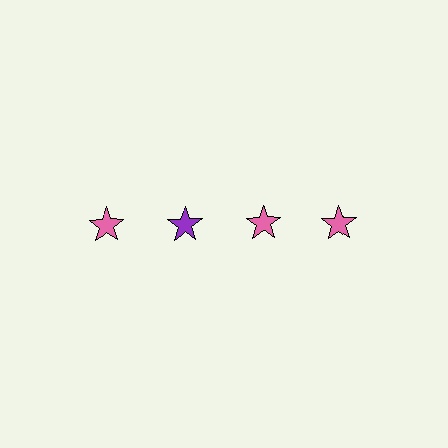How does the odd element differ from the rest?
It has a different color: purple instead of pink.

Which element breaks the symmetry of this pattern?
The purple star in the top row, second from left column breaks the symmetry. All other shapes are pink stars.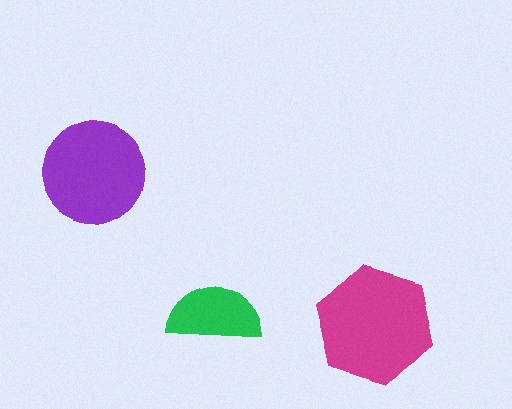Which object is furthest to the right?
The magenta hexagon is rightmost.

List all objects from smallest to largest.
The green semicircle, the purple circle, the magenta hexagon.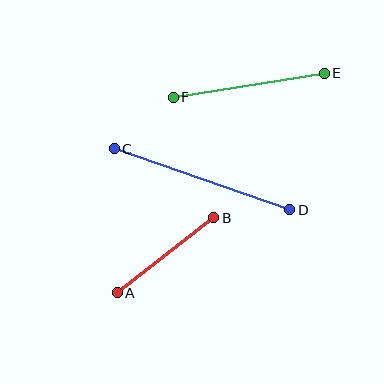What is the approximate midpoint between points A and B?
The midpoint is at approximately (166, 255) pixels.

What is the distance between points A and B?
The distance is approximately 122 pixels.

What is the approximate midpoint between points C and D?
The midpoint is at approximately (202, 179) pixels.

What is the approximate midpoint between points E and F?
The midpoint is at approximately (249, 85) pixels.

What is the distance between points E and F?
The distance is approximately 153 pixels.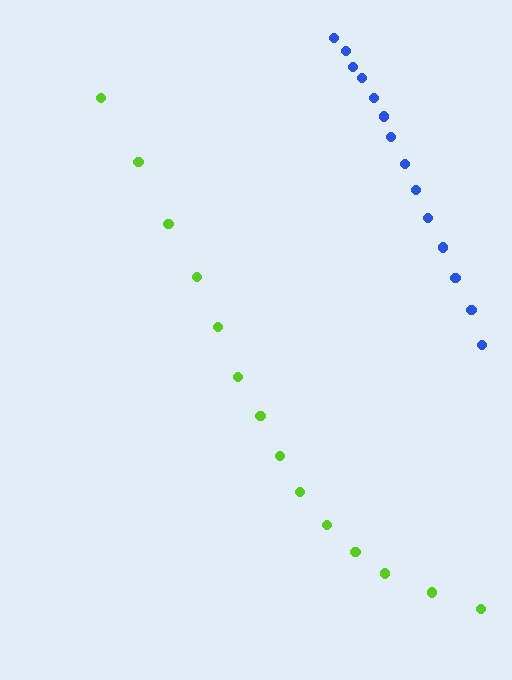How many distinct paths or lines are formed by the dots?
There are 2 distinct paths.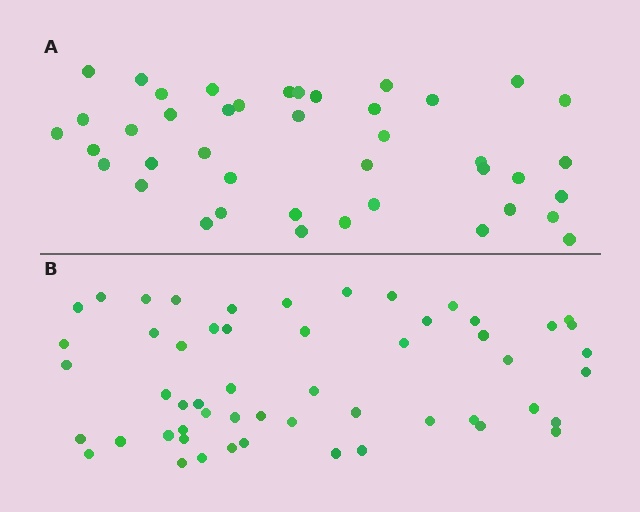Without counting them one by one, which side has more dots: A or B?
Region B (the bottom region) has more dots.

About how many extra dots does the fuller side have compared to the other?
Region B has roughly 12 or so more dots than region A.